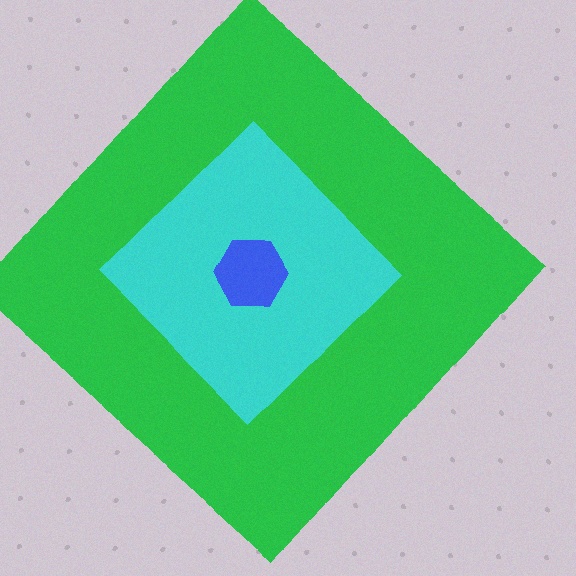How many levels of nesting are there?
3.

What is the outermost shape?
The green diamond.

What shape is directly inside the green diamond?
The cyan diamond.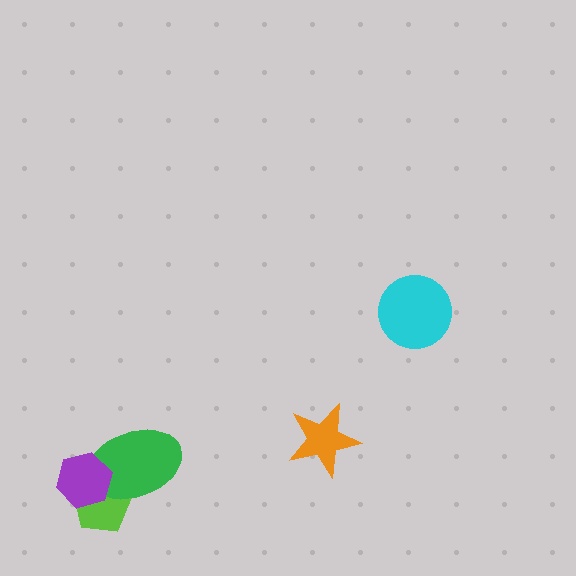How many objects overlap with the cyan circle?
0 objects overlap with the cyan circle.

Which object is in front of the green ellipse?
The purple hexagon is in front of the green ellipse.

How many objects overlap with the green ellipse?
2 objects overlap with the green ellipse.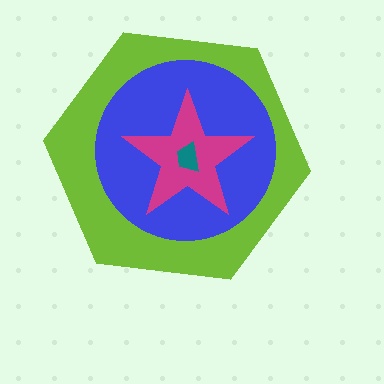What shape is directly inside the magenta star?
The teal trapezoid.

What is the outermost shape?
The lime hexagon.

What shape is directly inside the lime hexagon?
The blue circle.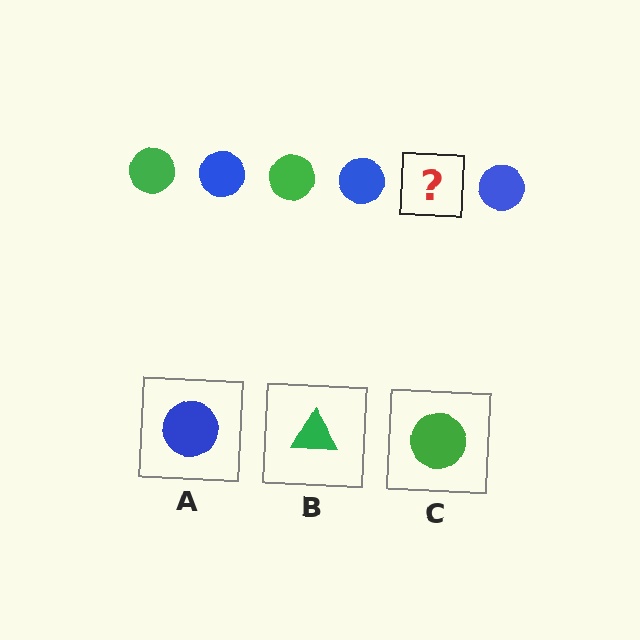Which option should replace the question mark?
Option C.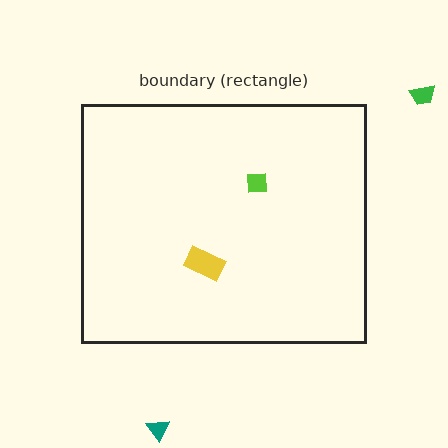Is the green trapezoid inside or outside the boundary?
Outside.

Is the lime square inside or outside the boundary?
Inside.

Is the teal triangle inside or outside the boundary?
Outside.